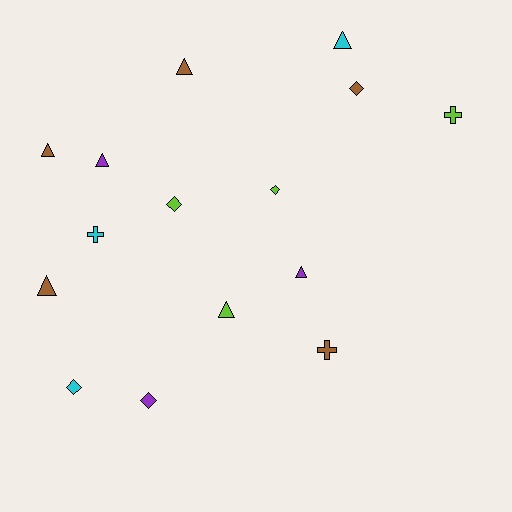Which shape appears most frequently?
Triangle, with 7 objects.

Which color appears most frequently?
Brown, with 5 objects.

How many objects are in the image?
There are 15 objects.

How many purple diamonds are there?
There is 1 purple diamond.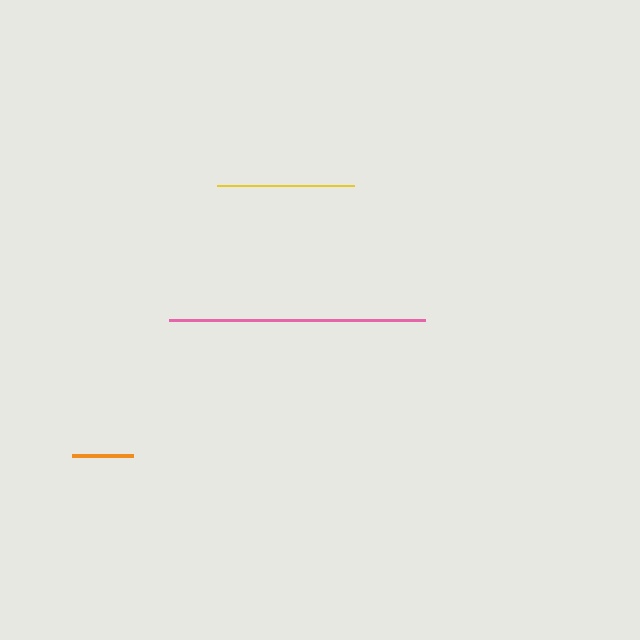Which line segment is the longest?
The pink line is the longest at approximately 257 pixels.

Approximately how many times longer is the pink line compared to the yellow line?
The pink line is approximately 1.9 times the length of the yellow line.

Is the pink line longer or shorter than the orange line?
The pink line is longer than the orange line.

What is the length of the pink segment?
The pink segment is approximately 257 pixels long.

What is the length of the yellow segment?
The yellow segment is approximately 137 pixels long.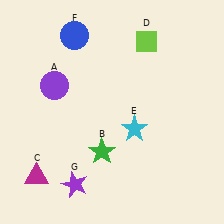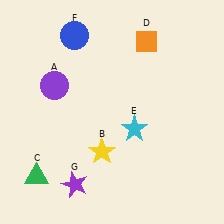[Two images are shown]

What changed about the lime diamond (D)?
In Image 1, D is lime. In Image 2, it changed to orange.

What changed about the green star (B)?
In Image 1, B is green. In Image 2, it changed to yellow.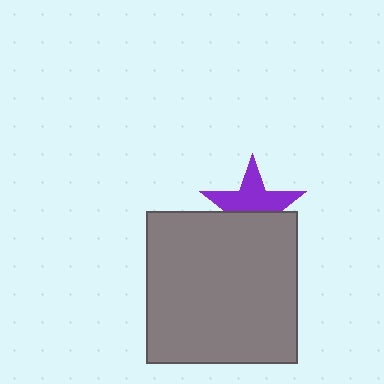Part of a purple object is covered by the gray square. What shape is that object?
It is a star.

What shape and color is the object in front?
The object in front is a gray square.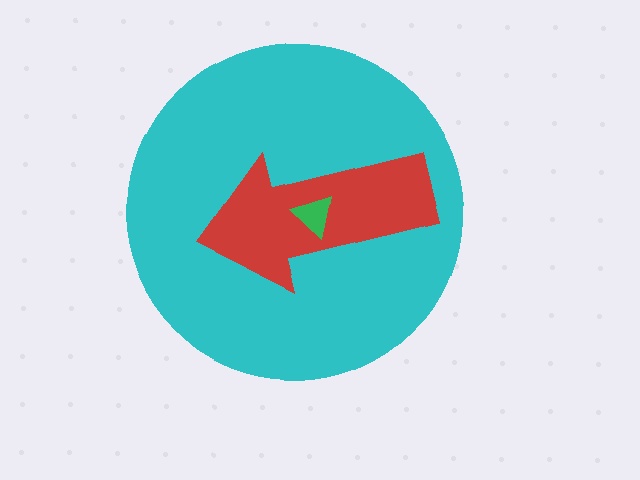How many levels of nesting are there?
3.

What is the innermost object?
The green triangle.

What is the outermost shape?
The cyan circle.